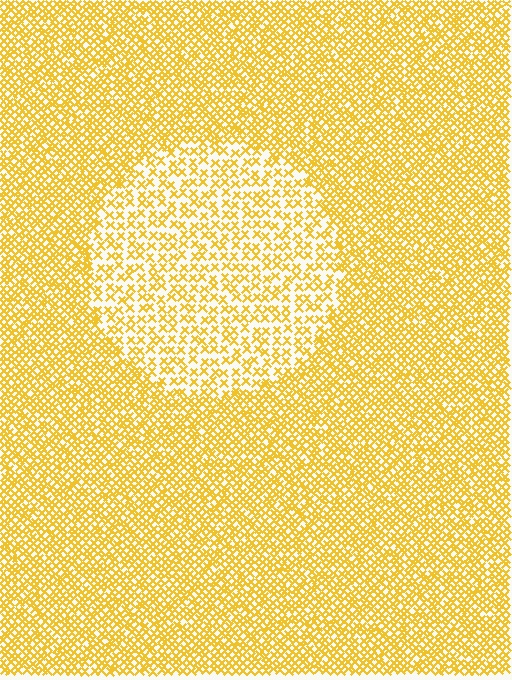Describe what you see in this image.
The image contains small yellow elements arranged at two different densities. A circle-shaped region is visible where the elements are less densely packed than the surrounding area.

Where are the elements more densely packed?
The elements are more densely packed outside the circle boundary.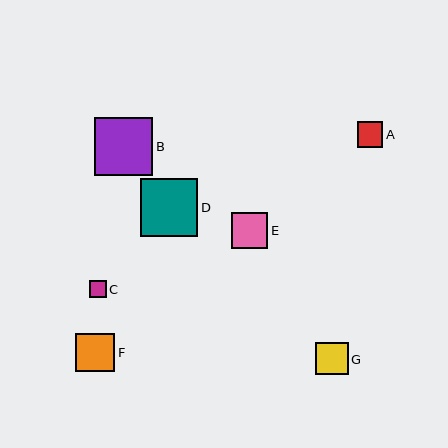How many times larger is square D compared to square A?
Square D is approximately 2.2 times the size of square A.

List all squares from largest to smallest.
From largest to smallest: B, D, F, E, G, A, C.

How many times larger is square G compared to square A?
Square G is approximately 1.2 times the size of square A.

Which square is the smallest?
Square C is the smallest with a size of approximately 17 pixels.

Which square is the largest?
Square B is the largest with a size of approximately 58 pixels.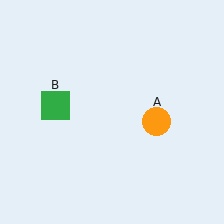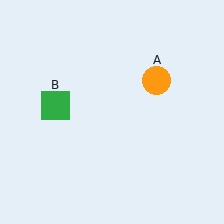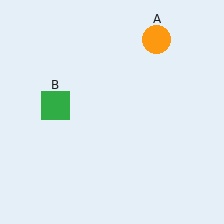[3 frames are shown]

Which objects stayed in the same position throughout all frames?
Green square (object B) remained stationary.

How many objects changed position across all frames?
1 object changed position: orange circle (object A).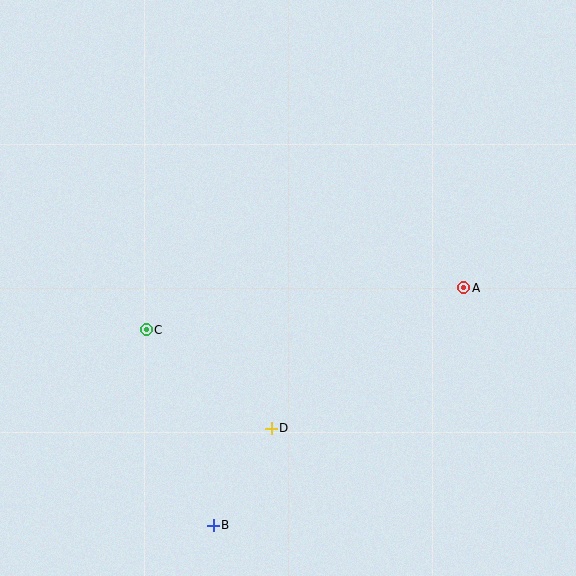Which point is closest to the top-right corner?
Point A is closest to the top-right corner.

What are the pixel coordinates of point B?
Point B is at (213, 525).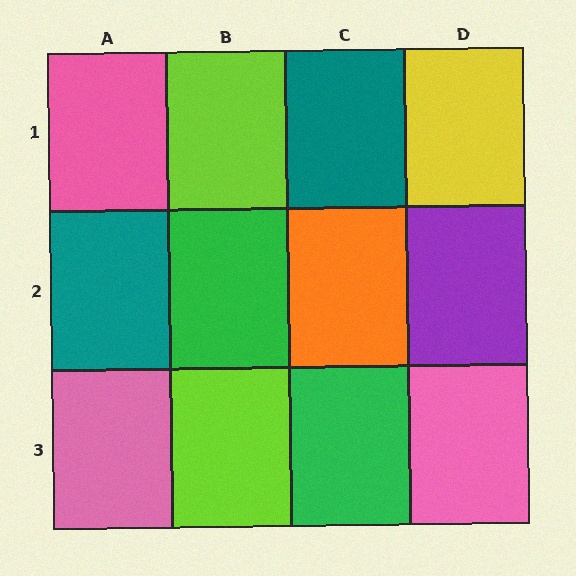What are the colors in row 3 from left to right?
Pink, lime, green, pink.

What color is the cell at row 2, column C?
Orange.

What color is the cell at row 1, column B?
Lime.